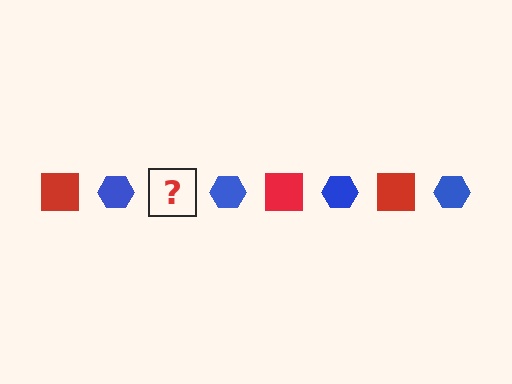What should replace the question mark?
The question mark should be replaced with a red square.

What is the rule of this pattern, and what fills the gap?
The rule is that the pattern alternates between red square and blue hexagon. The gap should be filled with a red square.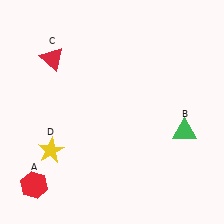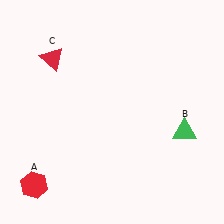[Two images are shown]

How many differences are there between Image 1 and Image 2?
There is 1 difference between the two images.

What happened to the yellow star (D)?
The yellow star (D) was removed in Image 2. It was in the bottom-left area of Image 1.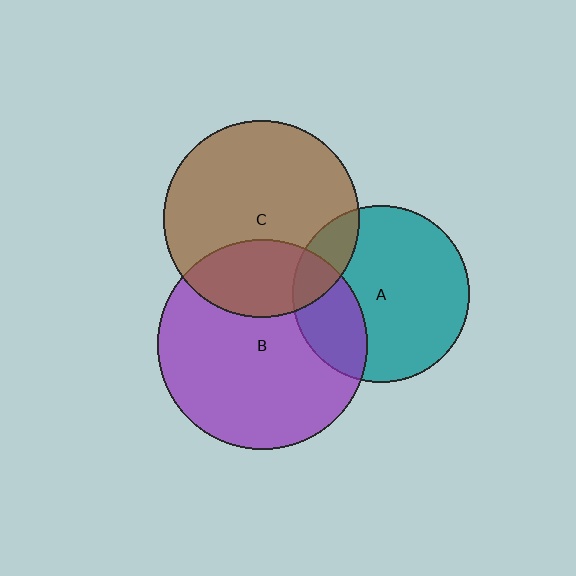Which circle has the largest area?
Circle B (purple).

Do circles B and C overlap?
Yes.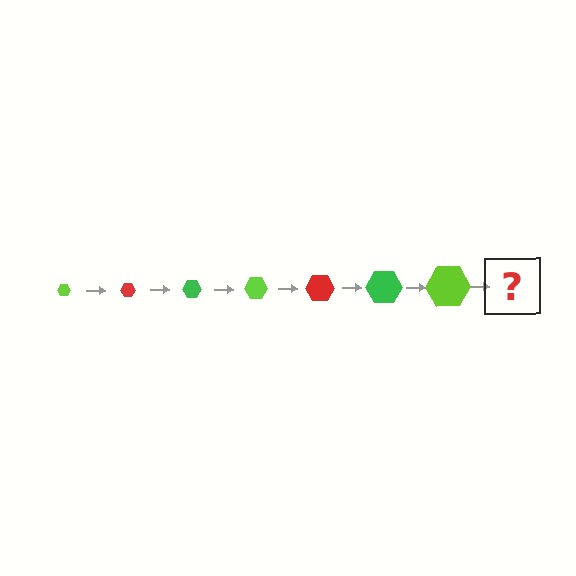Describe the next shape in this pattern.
It should be a red hexagon, larger than the previous one.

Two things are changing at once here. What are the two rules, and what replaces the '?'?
The two rules are that the hexagon grows larger each step and the color cycles through lime, red, and green. The '?' should be a red hexagon, larger than the previous one.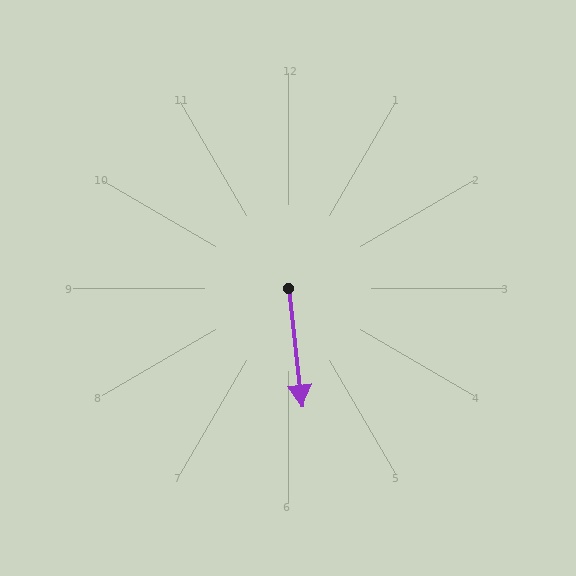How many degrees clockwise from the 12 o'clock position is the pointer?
Approximately 173 degrees.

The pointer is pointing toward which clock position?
Roughly 6 o'clock.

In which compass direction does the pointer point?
South.